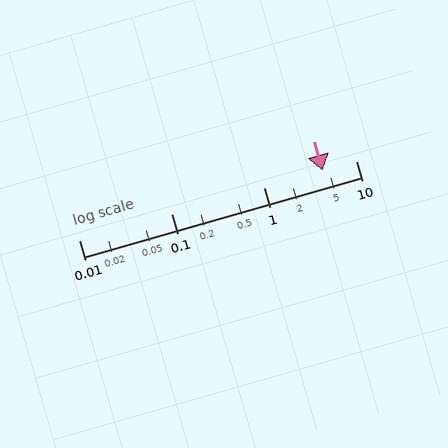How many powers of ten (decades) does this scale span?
The scale spans 3 decades, from 0.01 to 10.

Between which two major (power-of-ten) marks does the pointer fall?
The pointer is between 1 and 10.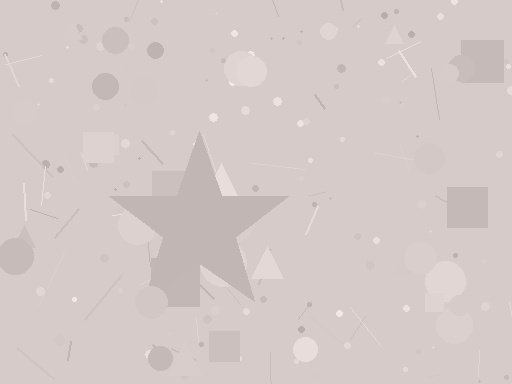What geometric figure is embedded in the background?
A star is embedded in the background.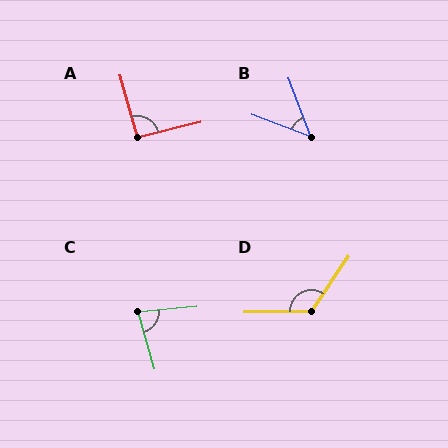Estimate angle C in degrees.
Approximately 79 degrees.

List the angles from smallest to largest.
B (49°), C (79°), A (91°), D (125°).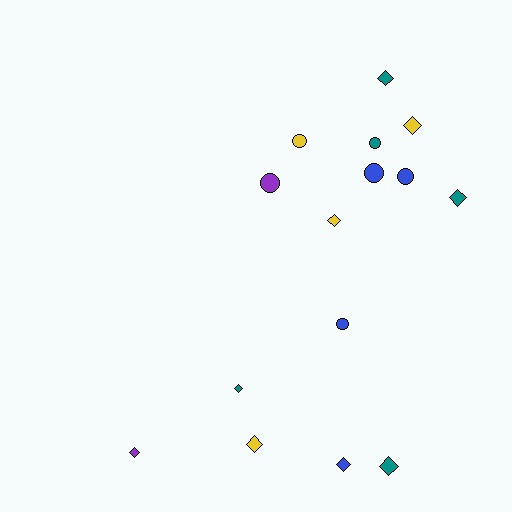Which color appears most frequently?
Teal, with 5 objects.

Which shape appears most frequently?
Diamond, with 9 objects.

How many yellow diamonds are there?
There are 3 yellow diamonds.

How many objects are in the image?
There are 15 objects.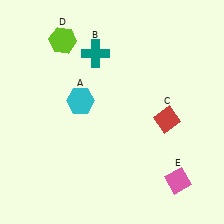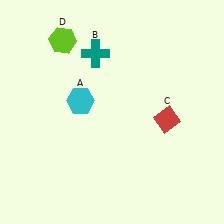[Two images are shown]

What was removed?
The pink diamond (E) was removed in Image 2.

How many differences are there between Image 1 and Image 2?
There is 1 difference between the two images.